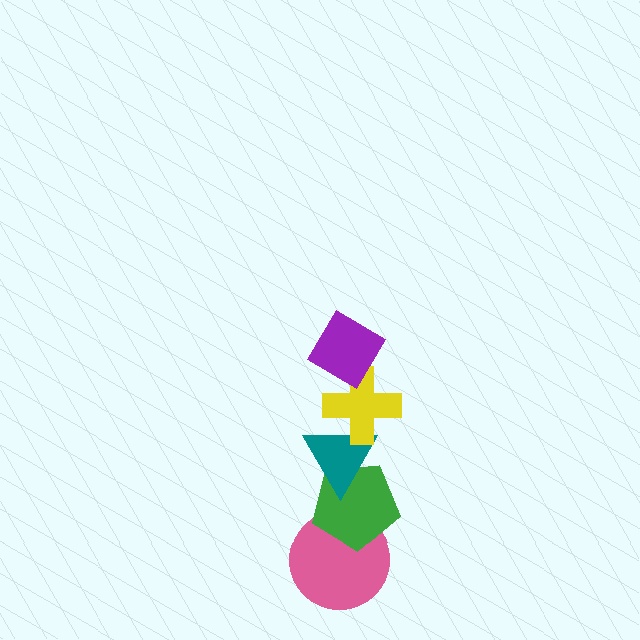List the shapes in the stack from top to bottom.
From top to bottom: the purple diamond, the yellow cross, the teal triangle, the green pentagon, the pink circle.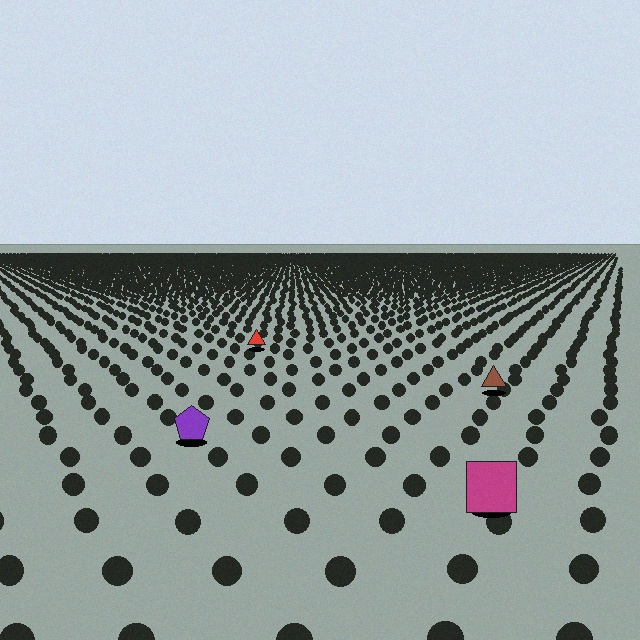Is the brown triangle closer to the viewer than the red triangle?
Yes. The brown triangle is closer — you can tell from the texture gradient: the ground texture is coarser near it.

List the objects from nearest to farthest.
From nearest to farthest: the magenta square, the purple pentagon, the brown triangle, the red triangle.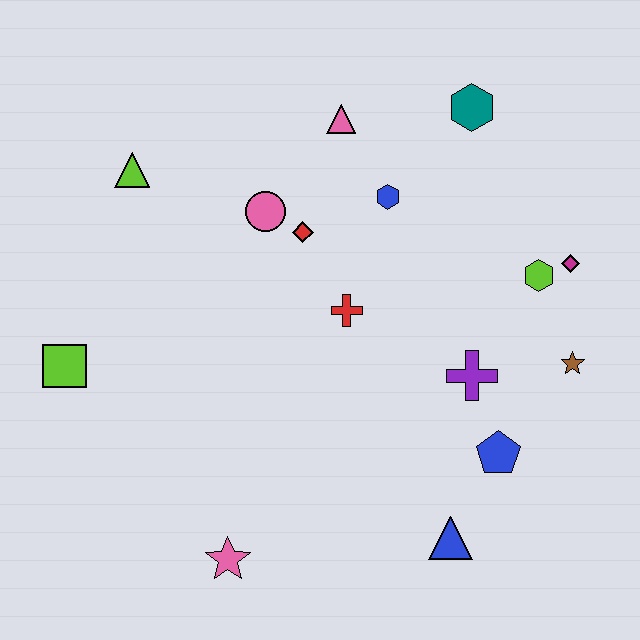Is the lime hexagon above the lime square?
Yes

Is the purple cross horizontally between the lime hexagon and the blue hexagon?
Yes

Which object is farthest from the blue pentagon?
The lime triangle is farthest from the blue pentagon.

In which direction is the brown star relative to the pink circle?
The brown star is to the right of the pink circle.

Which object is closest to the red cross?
The red diamond is closest to the red cross.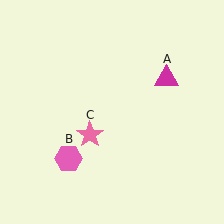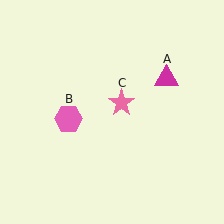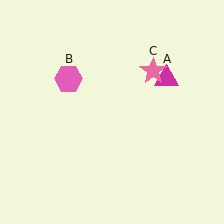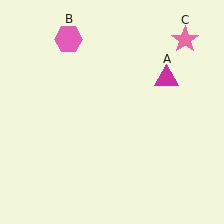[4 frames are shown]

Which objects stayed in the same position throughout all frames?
Magenta triangle (object A) remained stationary.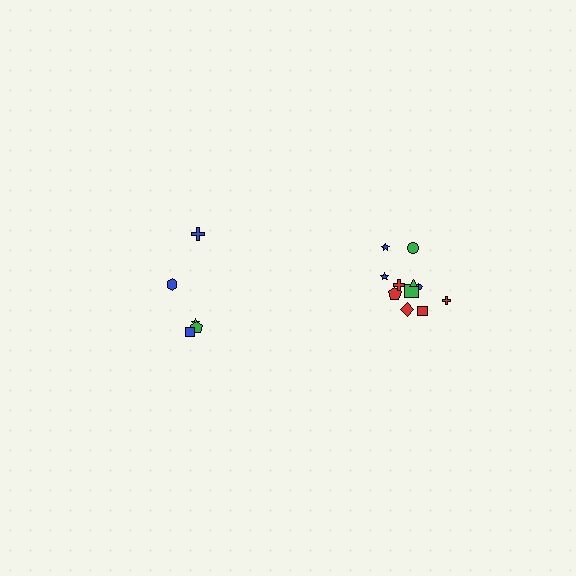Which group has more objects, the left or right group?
The right group.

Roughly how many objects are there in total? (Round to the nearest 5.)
Roughly 15 objects in total.